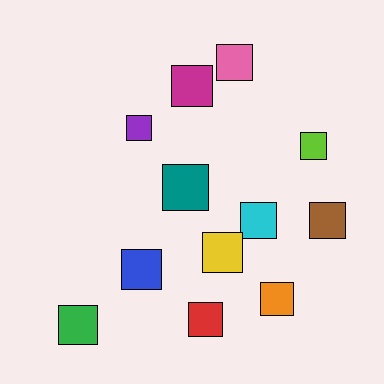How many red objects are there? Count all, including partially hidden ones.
There is 1 red object.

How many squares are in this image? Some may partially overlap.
There are 12 squares.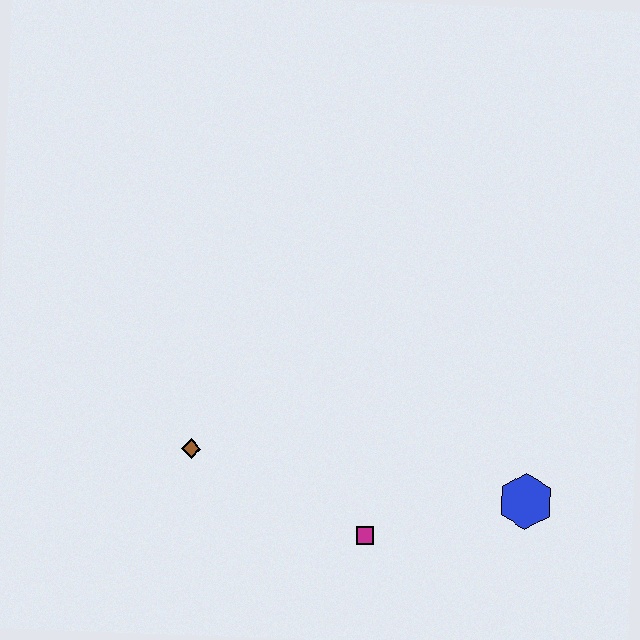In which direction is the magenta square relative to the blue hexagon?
The magenta square is to the left of the blue hexagon.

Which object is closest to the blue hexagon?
The magenta square is closest to the blue hexagon.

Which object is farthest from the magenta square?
The brown diamond is farthest from the magenta square.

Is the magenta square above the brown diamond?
No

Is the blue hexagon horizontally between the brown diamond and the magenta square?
No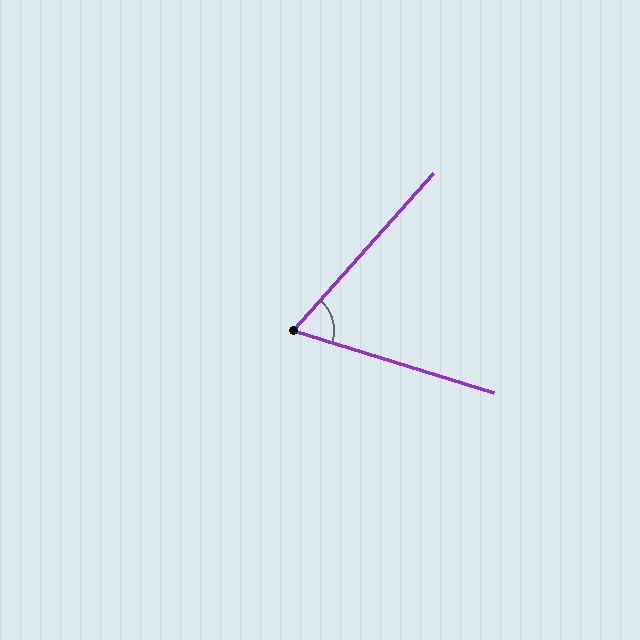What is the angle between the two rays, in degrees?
Approximately 65 degrees.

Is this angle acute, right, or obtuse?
It is acute.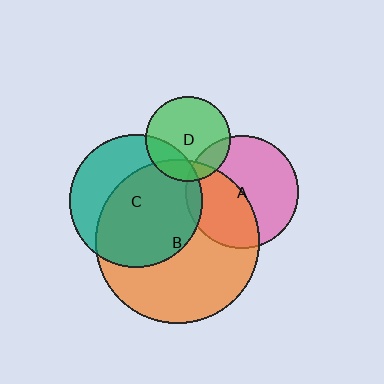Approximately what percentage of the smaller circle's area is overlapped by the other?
Approximately 65%.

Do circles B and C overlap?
Yes.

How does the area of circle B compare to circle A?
Approximately 2.1 times.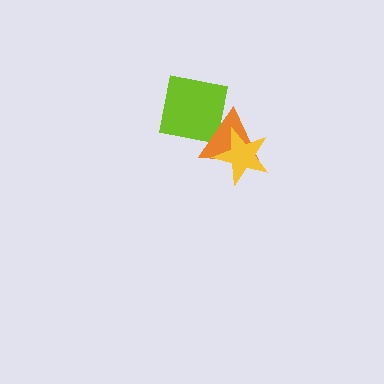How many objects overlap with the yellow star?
1 object overlaps with the yellow star.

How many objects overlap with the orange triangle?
2 objects overlap with the orange triangle.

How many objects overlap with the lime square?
1 object overlaps with the lime square.